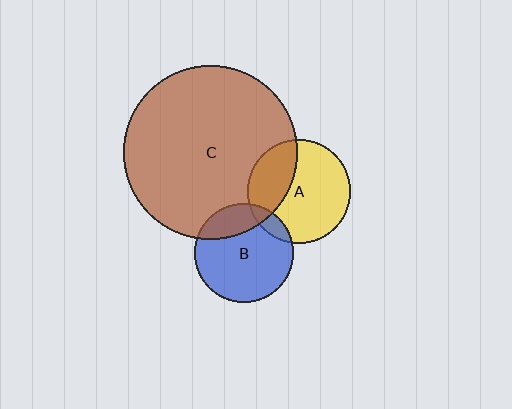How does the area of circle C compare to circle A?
Approximately 2.8 times.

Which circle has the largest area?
Circle C (brown).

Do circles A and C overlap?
Yes.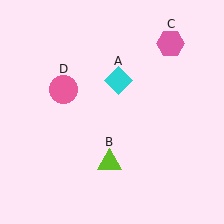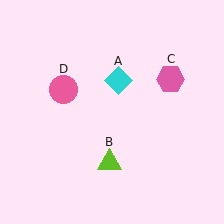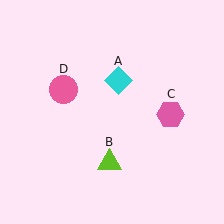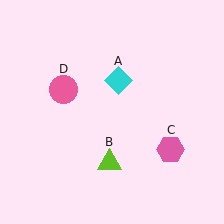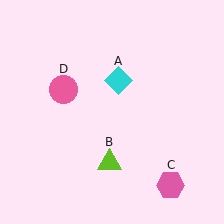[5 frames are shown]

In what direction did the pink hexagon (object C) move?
The pink hexagon (object C) moved down.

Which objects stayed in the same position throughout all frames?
Cyan diamond (object A) and lime triangle (object B) and pink circle (object D) remained stationary.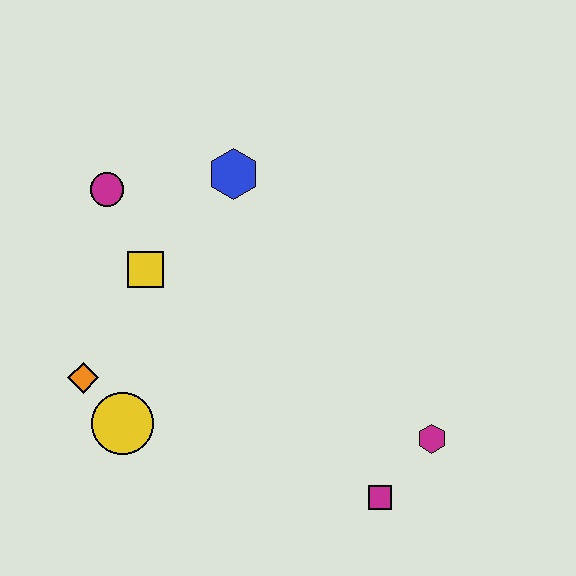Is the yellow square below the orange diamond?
No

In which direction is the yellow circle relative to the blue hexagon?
The yellow circle is below the blue hexagon.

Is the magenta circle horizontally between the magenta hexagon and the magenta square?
No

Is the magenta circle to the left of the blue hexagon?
Yes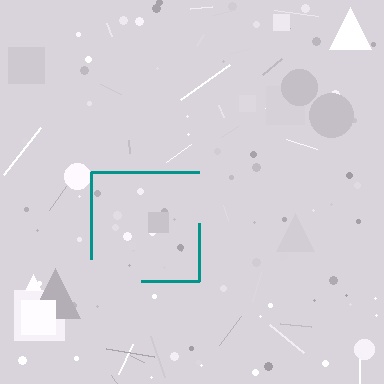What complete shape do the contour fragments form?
The contour fragments form a square.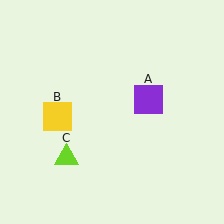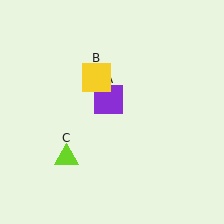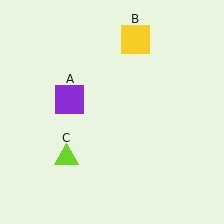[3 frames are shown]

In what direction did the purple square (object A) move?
The purple square (object A) moved left.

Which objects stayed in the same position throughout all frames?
Lime triangle (object C) remained stationary.